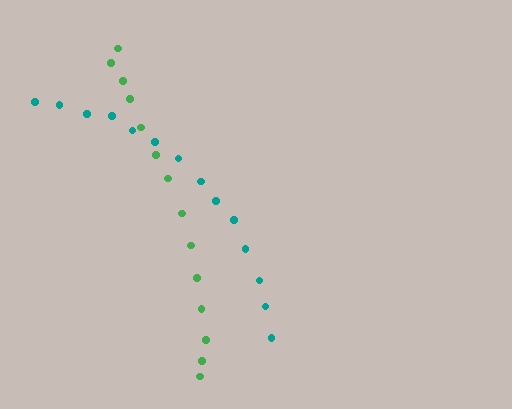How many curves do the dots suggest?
There are 2 distinct paths.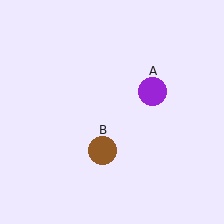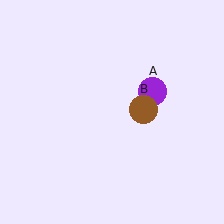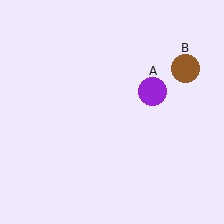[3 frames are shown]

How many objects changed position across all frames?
1 object changed position: brown circle (object B).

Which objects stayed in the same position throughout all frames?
Purple circle (object A) remained stationary.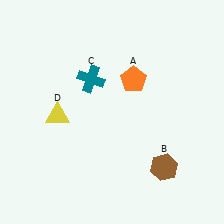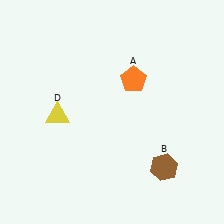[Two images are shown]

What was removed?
The teal cross (C) was removed in Image 2.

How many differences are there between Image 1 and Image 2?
There is 1 difference between the two images.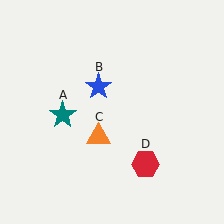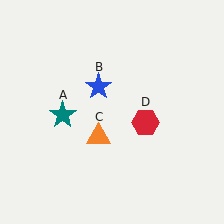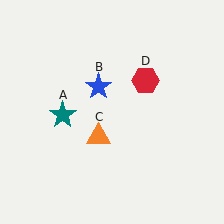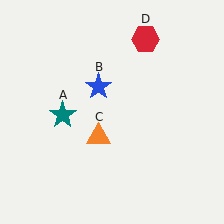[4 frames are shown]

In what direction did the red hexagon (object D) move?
The red hexagon (object D) moved up.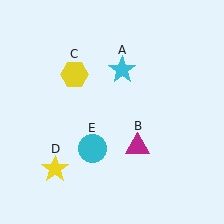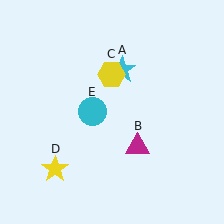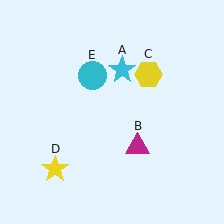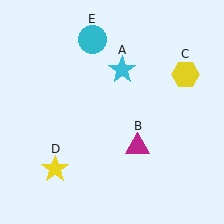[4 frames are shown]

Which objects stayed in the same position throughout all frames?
Cyan star (object A) and magenta triangle (object B) and yellow star (object D) remained stationary.